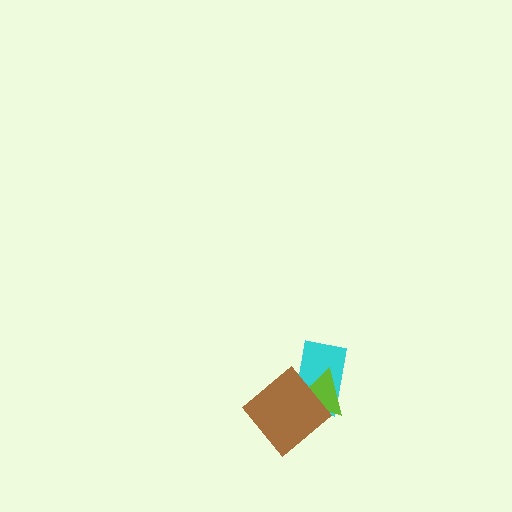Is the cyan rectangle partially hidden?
Yes, it is partially covered by another shape.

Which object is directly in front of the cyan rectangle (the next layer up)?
The lime triangle is directly in front of the cyan rectangle.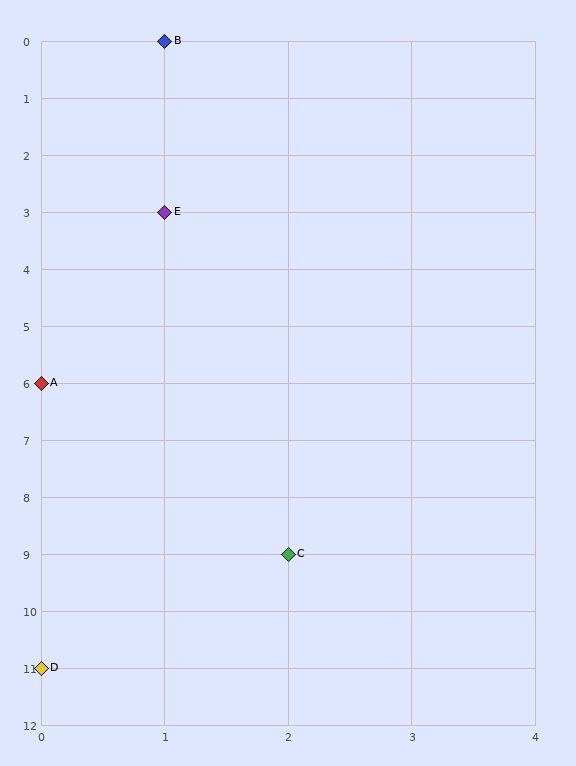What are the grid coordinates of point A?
Point A is at grid coordinates (0, 6).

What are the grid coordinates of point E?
Point E is at grid coordinates (1, 3).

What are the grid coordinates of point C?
Point C is at grid coordinates (2, 9).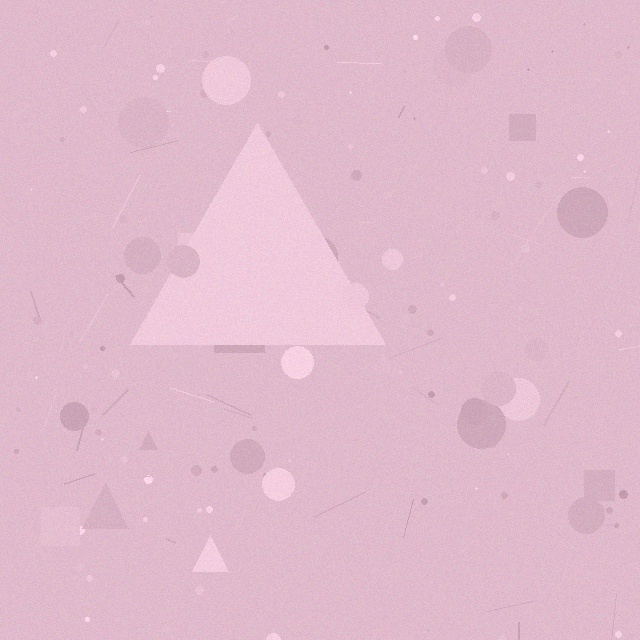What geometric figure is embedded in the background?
A triangle is embedded in the background.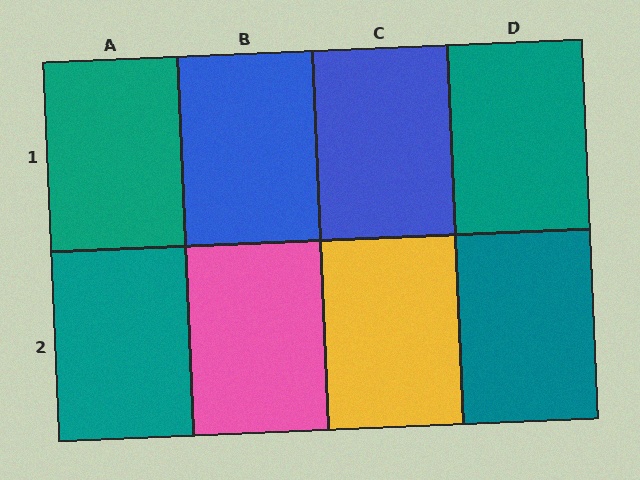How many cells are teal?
4 cells are teal.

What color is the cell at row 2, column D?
Teal.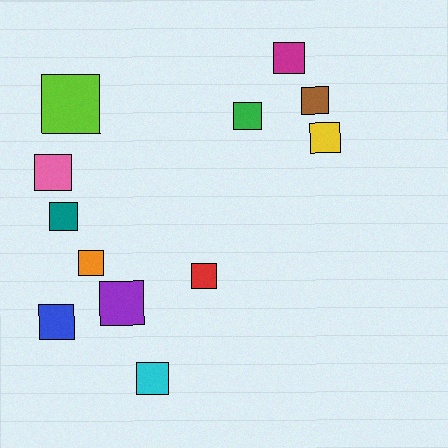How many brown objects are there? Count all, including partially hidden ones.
There is 1 brown object.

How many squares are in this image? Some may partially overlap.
There are 12 squares.